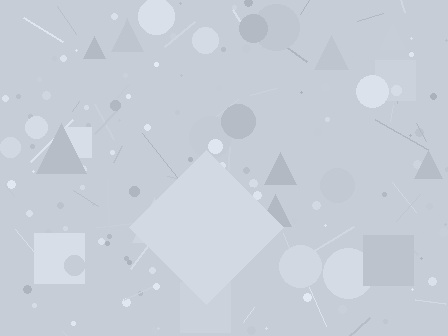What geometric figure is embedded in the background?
A diamond is embedded in the background.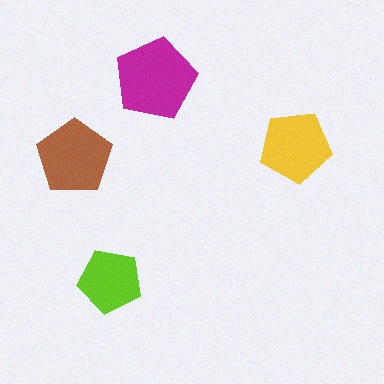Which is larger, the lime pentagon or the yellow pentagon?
The yellow one.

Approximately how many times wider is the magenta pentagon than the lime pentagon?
About 1.5 times wider.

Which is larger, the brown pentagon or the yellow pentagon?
The brown one.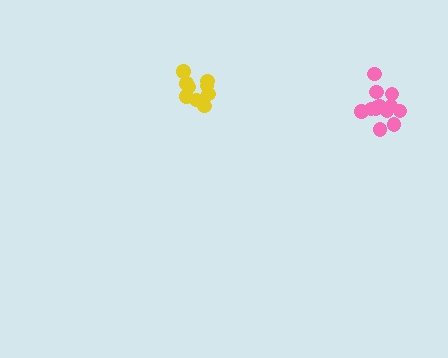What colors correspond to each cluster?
The clusters are colored: pink, yellow.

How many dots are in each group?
Group 1: 13 dots, Group 2: 9 dots (22 total).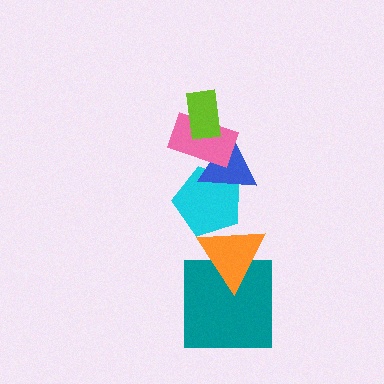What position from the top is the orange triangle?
The orange triangle is 5th from the top.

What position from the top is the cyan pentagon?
The cyan pentagon is 4th from the top.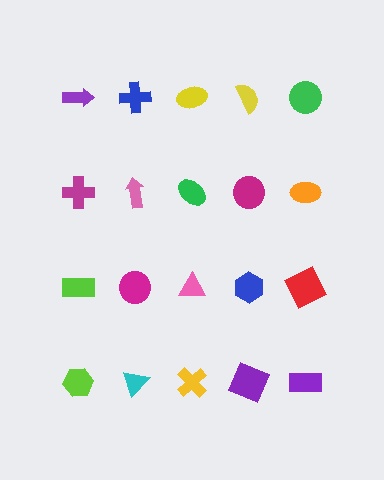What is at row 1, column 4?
A yellow semicircle.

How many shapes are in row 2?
5 shapes.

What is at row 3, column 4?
A blue hexagon.